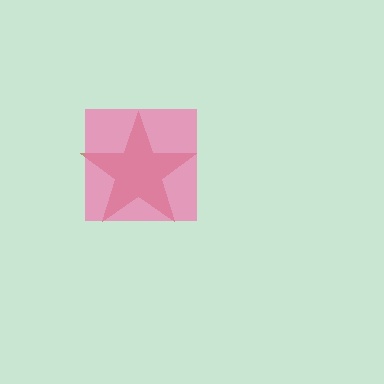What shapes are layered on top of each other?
The layered shapes are: a brown star, a pink square.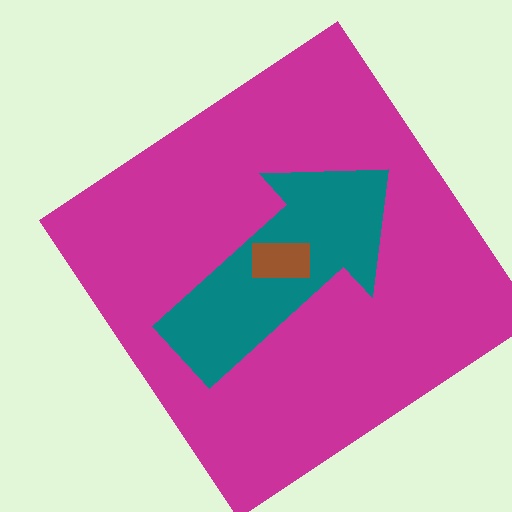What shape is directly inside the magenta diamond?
The teal arrow.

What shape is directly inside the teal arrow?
The brown rectangle.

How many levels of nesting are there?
3.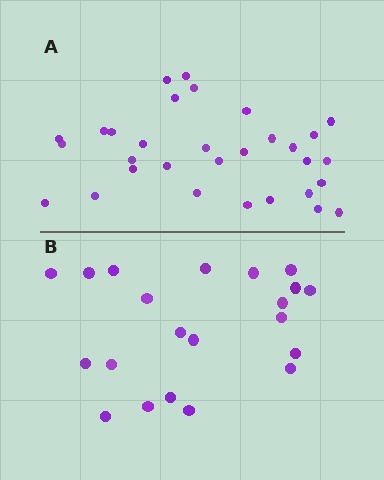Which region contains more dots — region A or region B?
Region A (the top region) has more dots.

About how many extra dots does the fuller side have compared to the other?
Region A has roughly 10 or so more dots than region B.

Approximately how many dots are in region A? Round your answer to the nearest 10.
About 30 dots. (The exact count is 31, which rounds to 30.)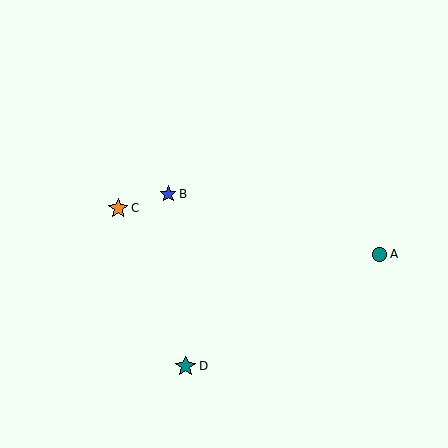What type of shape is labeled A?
Shape A is a teal circle.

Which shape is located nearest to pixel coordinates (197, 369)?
The teal star (labeled D) at (185, 366) is nearest to that location.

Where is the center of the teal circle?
The center of the teal circle is at (380, 254).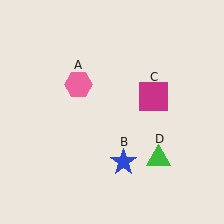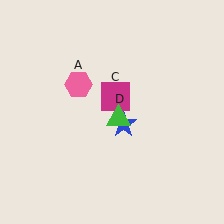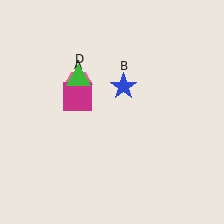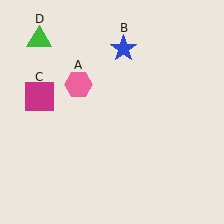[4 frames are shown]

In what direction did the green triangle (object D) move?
The green triangle (object D) moved up and to the left.